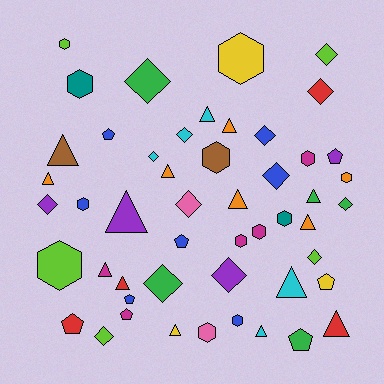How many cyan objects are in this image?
There are 5 cyan objects.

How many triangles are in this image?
There are 15 triangles.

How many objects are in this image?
There are 50 objects.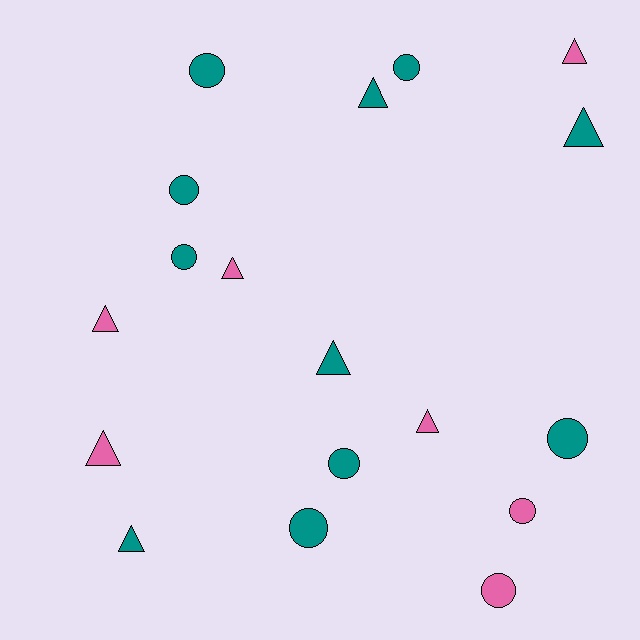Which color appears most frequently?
Teal, with 11 objects.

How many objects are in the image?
There are 18 objects.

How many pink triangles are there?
There are 5 pink triangles.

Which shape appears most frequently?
Circle, with 9 objects.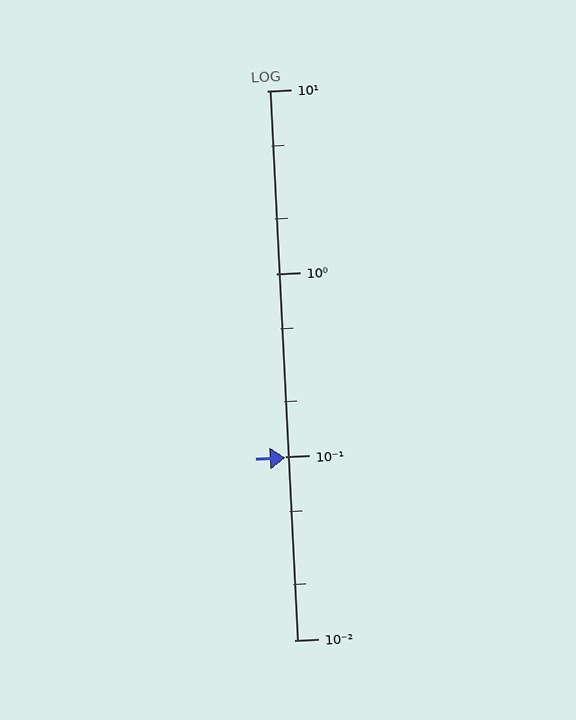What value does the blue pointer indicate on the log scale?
The pointer indicates approximately 0.099.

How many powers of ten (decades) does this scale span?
The scale spans 3 decades, from 0.01 to 10.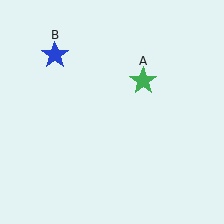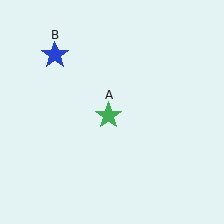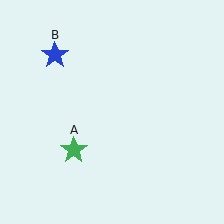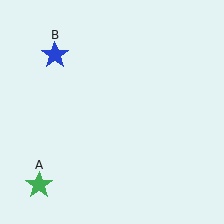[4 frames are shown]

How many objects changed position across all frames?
1 object changed position: green star (object A).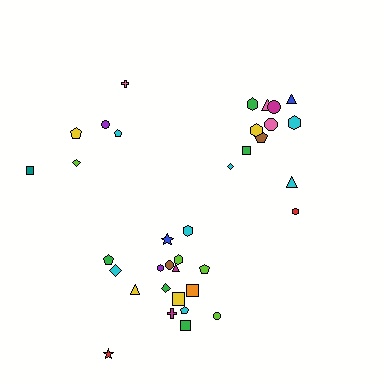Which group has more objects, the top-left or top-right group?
The top-right group.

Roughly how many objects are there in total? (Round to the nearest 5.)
Roughly 35 objects in total.